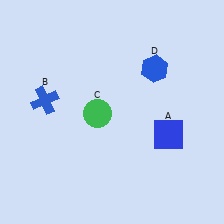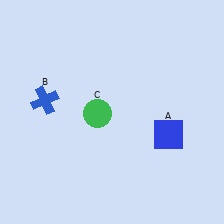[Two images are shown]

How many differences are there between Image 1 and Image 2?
There is 1 difference between the two images.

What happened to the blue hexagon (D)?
The blue hexagon (D) was removed in Image 2. It was in the top-right area of Image 1.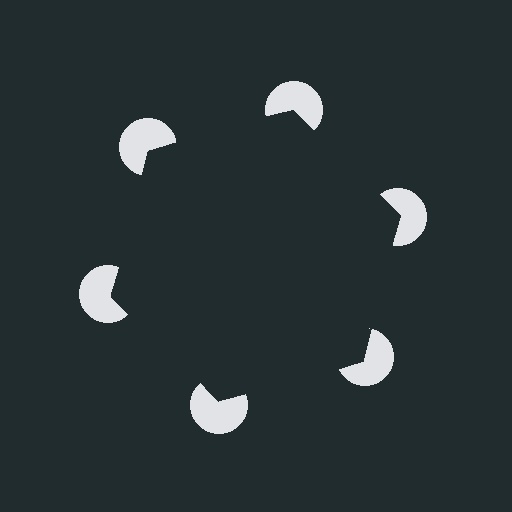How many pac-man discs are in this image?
There are 6 — one at each vertex of the illusory hexagon.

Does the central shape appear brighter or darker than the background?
It typically appears slightly darker than the background, even though no actual brightness change is drawn.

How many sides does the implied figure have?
6 sides.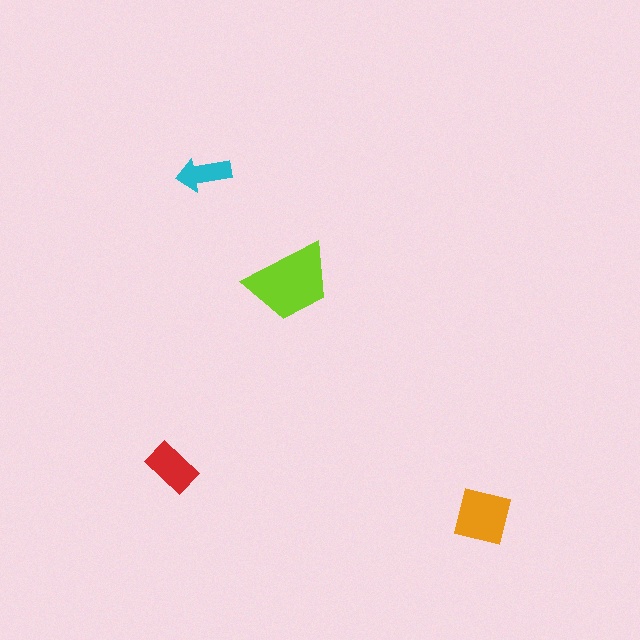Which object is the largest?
The lime trapezoid.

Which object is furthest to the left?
The red rectangle is leftmost.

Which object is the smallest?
The cyan arrow.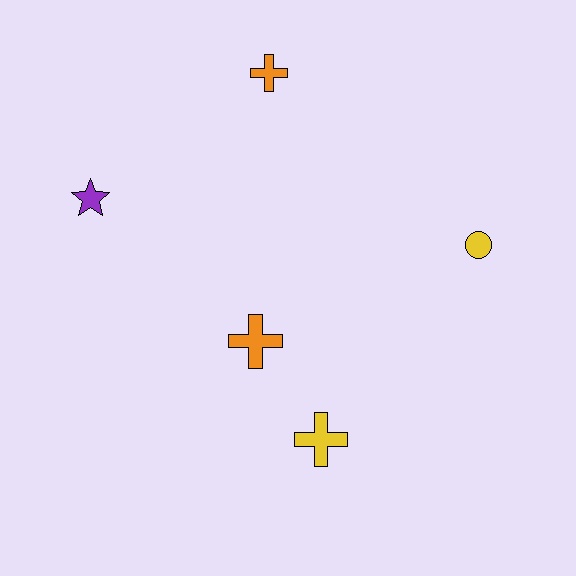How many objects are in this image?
There are 5 objects.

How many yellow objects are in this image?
There are 2 yellow objects.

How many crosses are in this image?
There are 3 crosses.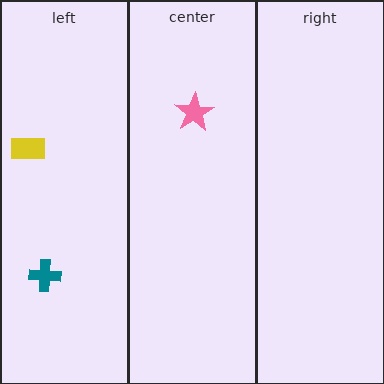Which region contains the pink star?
The center region.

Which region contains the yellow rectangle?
The left region.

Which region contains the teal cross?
The left region.